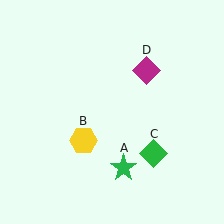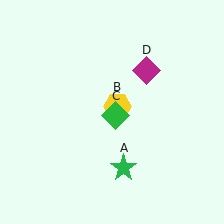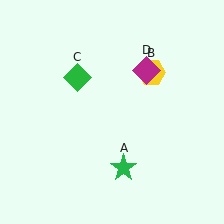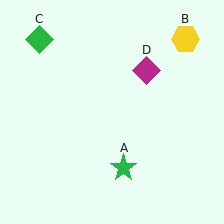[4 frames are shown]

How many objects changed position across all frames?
2 objects changed position: yellow hexagon (object B), green diamond (object C).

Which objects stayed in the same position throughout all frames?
Green star (object A) and magenta diamond (object D) remained stationary.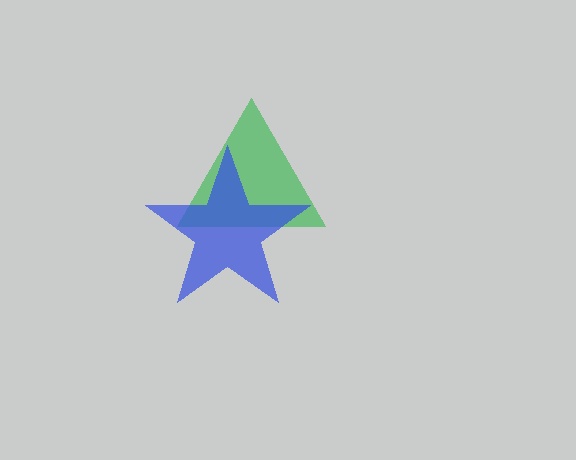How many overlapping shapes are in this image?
There are 2 overlapping shapes in the image.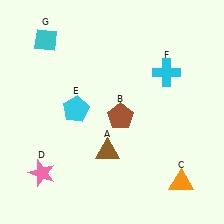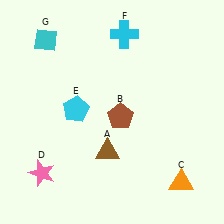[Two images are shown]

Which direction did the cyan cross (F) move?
The cyan cross (F) moved left.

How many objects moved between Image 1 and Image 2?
1 object moved between the two images.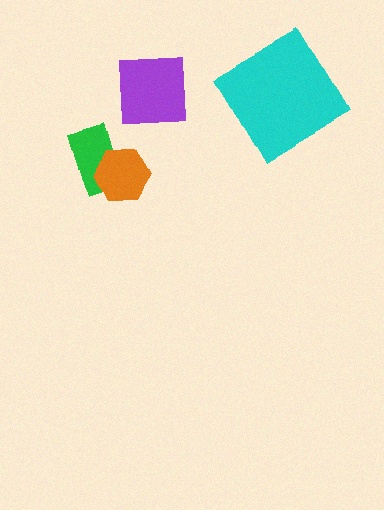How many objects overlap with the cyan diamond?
0 objects overlap with the cyan diamond.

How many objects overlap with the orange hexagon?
1 object overlaps with the orange hexagon.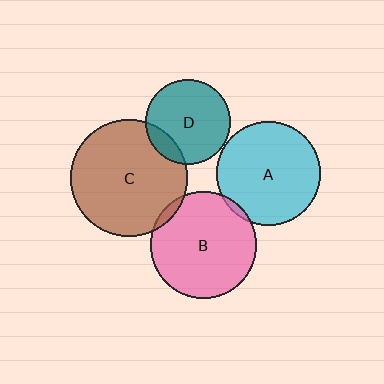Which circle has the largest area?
Circle C (brown).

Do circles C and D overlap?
Yes.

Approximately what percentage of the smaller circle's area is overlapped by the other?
Approximately 15%.